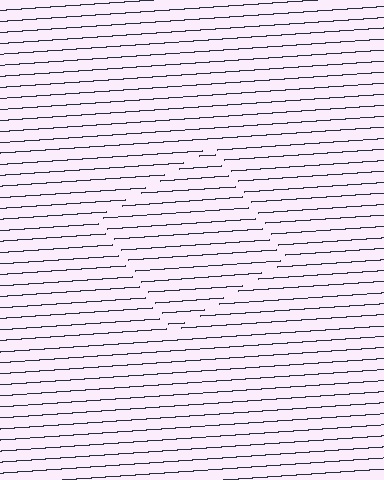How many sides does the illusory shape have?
4 sides — the line-ends trace a square.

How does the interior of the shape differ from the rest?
The interior of the shape contains the same grating, shifted by half a period — the contour is defined by the phase discontinuity where line-ends from the inner and outer gratings abut.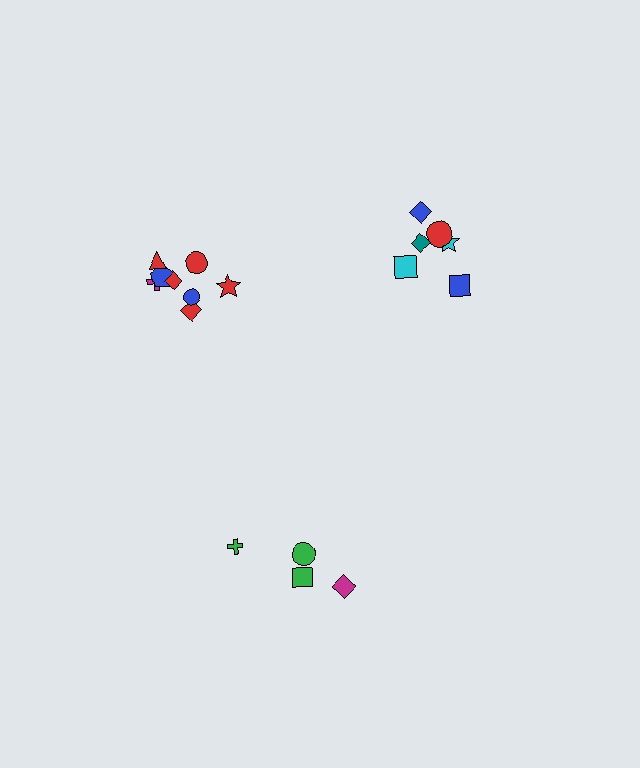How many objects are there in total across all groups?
There are 18 objects.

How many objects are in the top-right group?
There are 6 objects.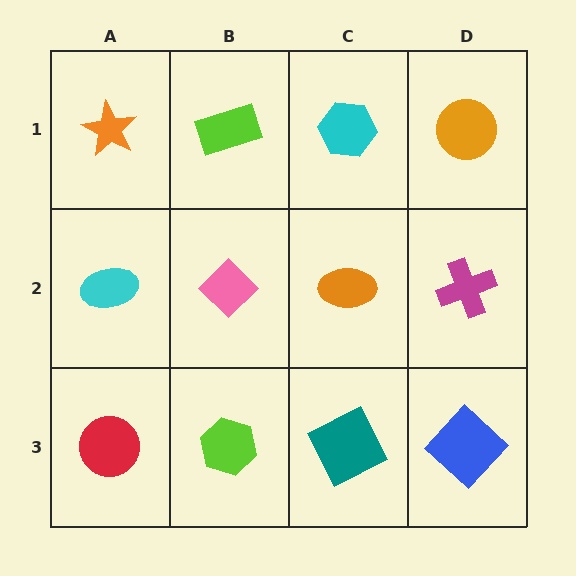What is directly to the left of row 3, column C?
A lime hexagon.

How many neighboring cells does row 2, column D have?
3.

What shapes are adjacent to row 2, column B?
A lime rectangle (row 1, column B), a lime hexagon (row 3, column B), a cyan ellipse (row 2, column A), an orange ellipse (row 2, column C).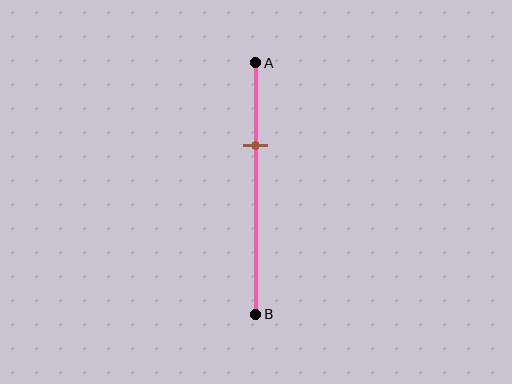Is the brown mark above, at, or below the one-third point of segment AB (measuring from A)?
The brown mark is approximately at the one-third point of segment AB.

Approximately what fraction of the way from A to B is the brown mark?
The brown mark is approximately 35% of the way from A to B.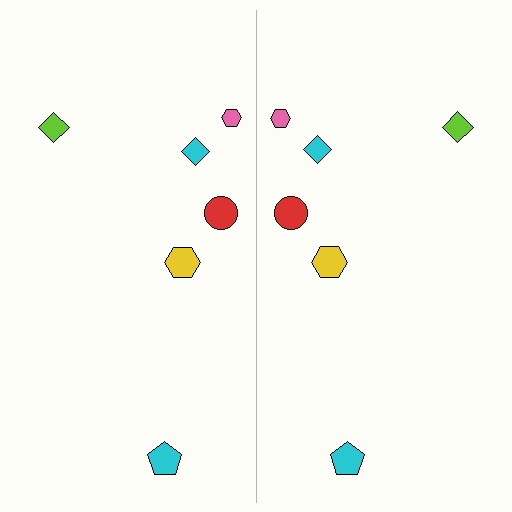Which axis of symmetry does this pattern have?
The pattern has a vertical axis of symmetry running through the center of the image.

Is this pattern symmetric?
Yes, this pattern has bilateral (reflection) symmetry.